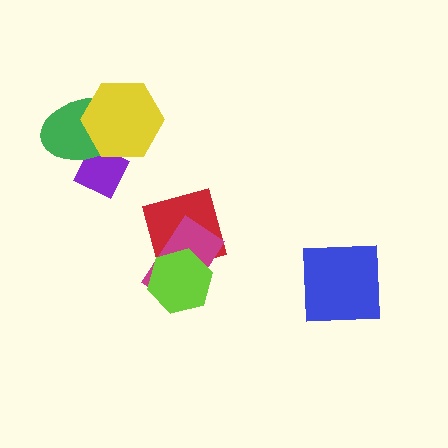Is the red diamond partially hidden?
Yes, it is partially covered by another shape.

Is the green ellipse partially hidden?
Yes, it is partially covered by another shape.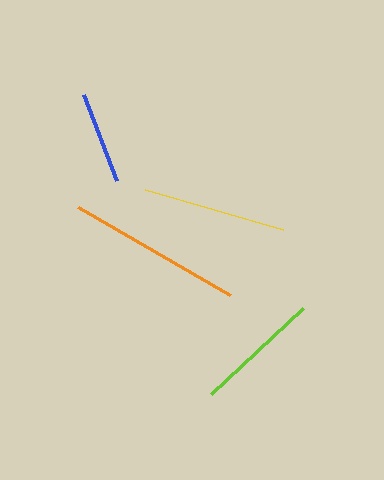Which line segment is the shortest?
The blue line is the shortest at approximately 92 pixels.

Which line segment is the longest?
The orange line is the longest at approximately 176 pixels.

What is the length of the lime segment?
The lime segment is approximately 126 pixels long.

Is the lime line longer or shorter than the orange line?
The orange line is longer than the lime line.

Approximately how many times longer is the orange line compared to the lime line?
The orange line is approximately 1.4 times the length of the lime line.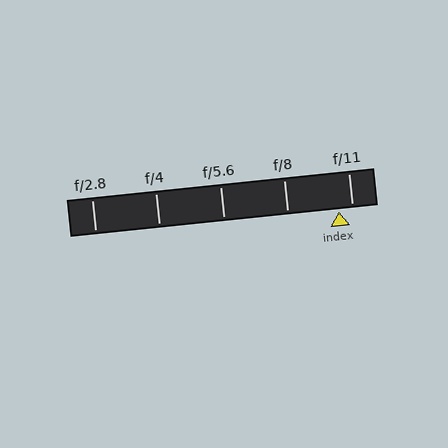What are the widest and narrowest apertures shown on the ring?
The widest aperture shown is f/2.8 and the narrowest is f/11.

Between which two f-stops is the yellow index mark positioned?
The index mark is between f/8 and f/11.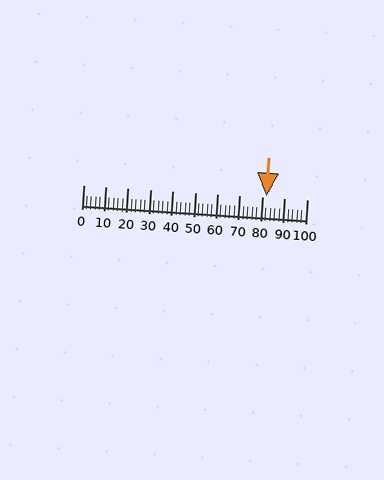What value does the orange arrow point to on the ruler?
The orange arrow points to approximately 82.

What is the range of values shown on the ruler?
The ruler shows values from 0 to 100.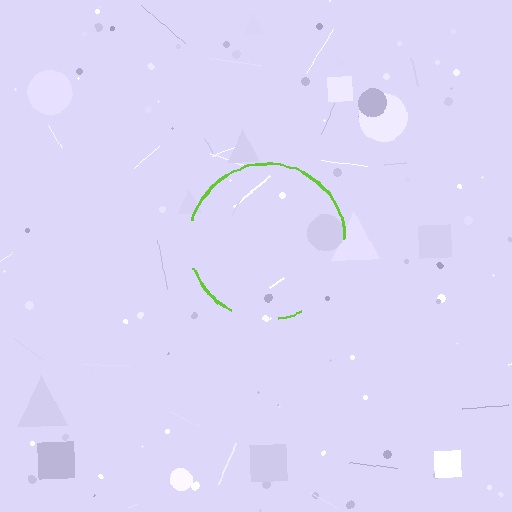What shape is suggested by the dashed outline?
The dashed outline suggests a circle.